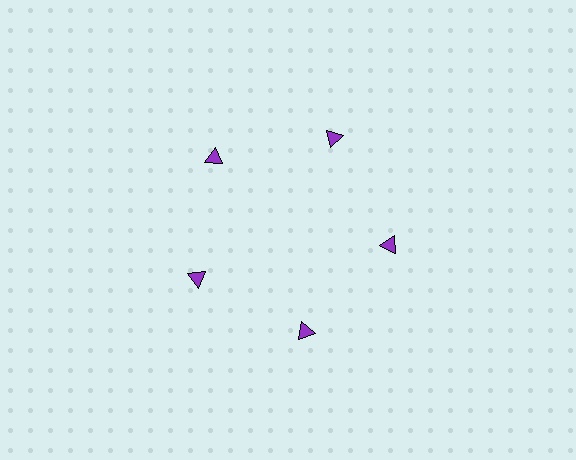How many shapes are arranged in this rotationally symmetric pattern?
There are 5 shapes, arranged in 5 groups of 1.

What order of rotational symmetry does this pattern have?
This pattern has 5-fold rotational symmetry.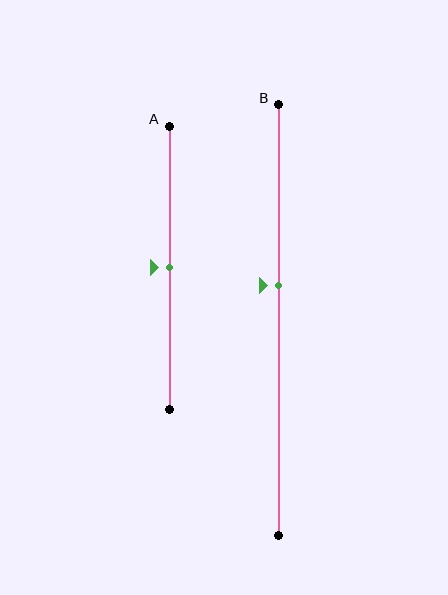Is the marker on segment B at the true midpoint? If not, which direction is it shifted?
No, the marker on segment B is shifted upward by about 8% of the segment length.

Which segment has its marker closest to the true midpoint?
Segment A has its marker closest to the true midpoint.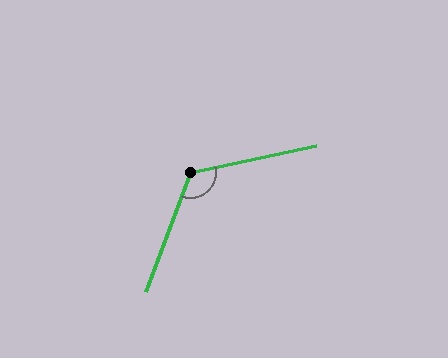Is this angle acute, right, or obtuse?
It is obtuse.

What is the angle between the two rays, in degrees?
Approximately 123 degrees.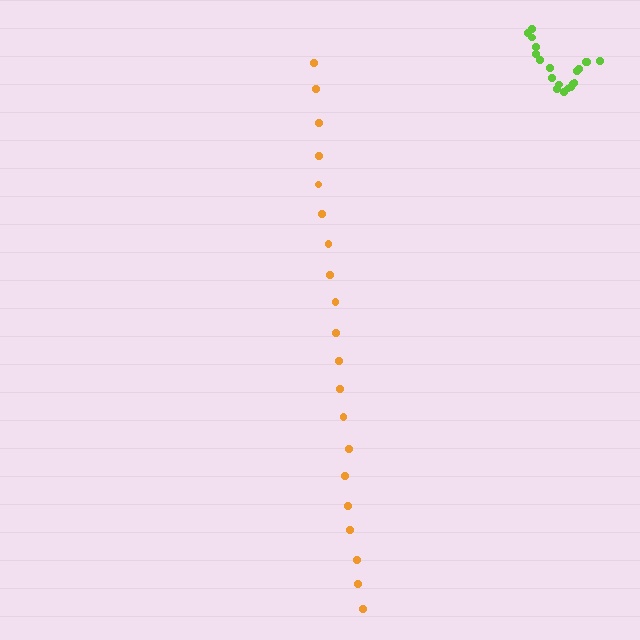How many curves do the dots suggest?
There are 2 distinct paths.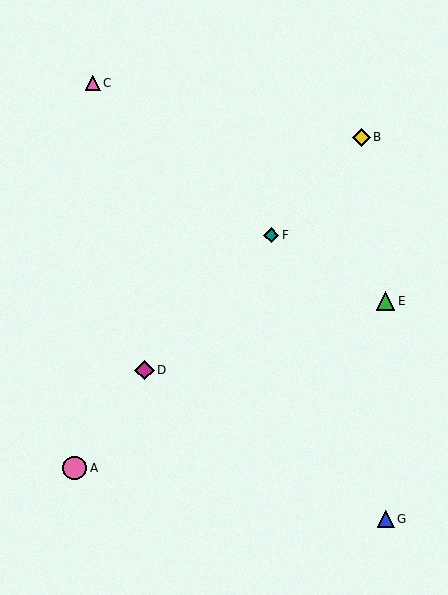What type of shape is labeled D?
Shape D is a magenta diamond.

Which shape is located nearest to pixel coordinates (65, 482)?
The pink circle (labeled A) at (75, 468) is nearest to that location.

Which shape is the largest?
The pink circle (labeled A) is the largest.